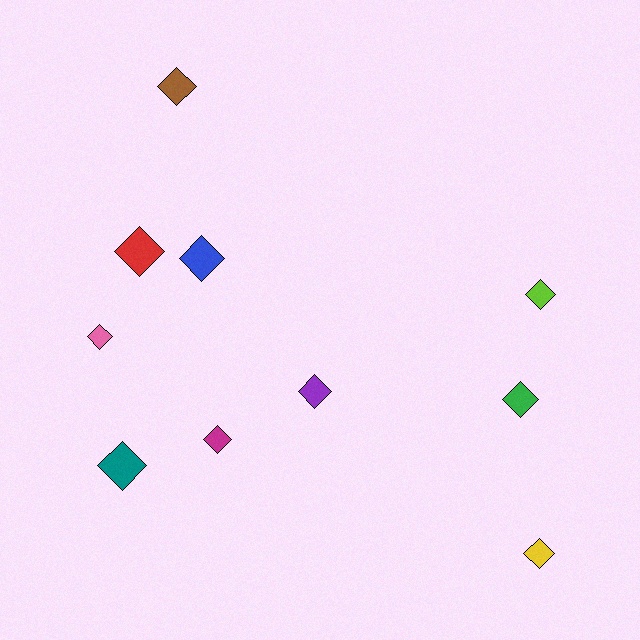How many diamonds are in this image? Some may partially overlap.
There are 10 diamonds.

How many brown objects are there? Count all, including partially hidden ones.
There is 1 brown object.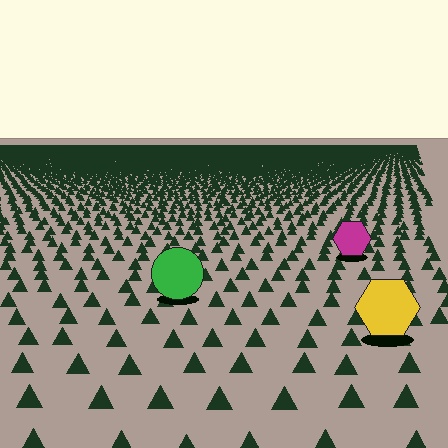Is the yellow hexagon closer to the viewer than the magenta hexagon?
Yes. The yellow hexagon is closer — you can tell from the texture gradient: the ground texture is coarser near it.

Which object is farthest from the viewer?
The magenta hexagon is farthest from the viewer. It appears smaller and the ground texture around it is denser.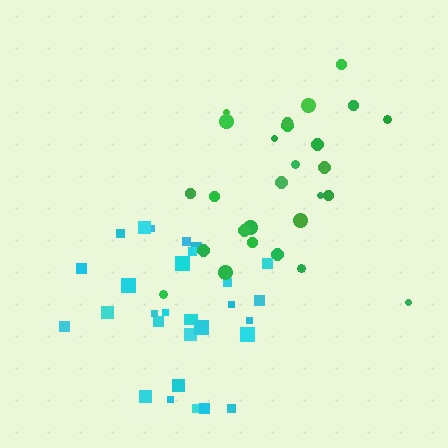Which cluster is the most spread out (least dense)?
Green.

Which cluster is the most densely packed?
Cyan.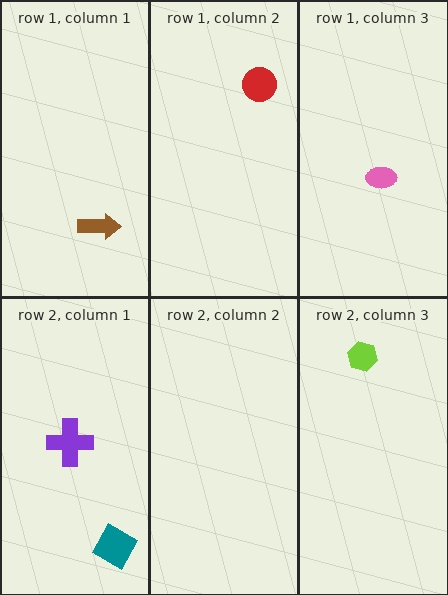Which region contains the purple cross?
The row 2, column 1 region.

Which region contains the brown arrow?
The row 1, column 1 region.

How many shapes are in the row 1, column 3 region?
1.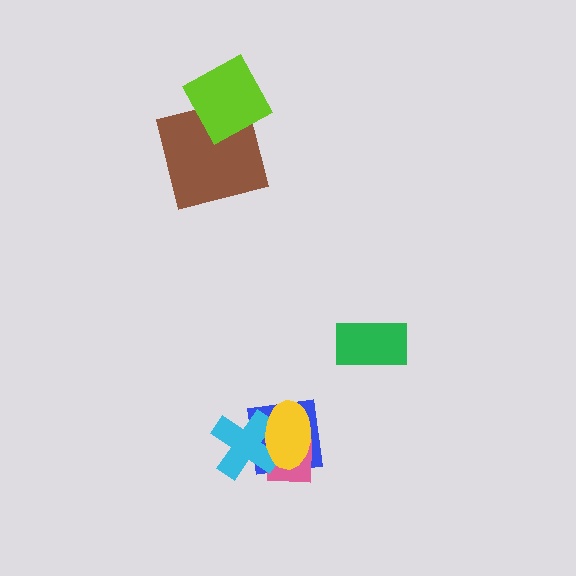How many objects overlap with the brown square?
1 object overlaps with the brown square.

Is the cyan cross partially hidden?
Yes, it is partially covered by another shape.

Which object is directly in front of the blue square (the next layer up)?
The pink square is directly in front of the blue square.